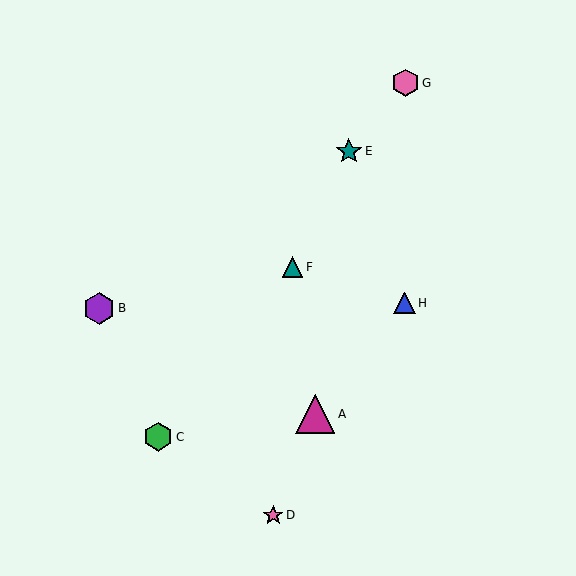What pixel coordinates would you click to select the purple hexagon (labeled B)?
Click at (99, 308) to select the purple hexagon B.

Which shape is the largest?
The magenta triangle (labeled A) is the largest.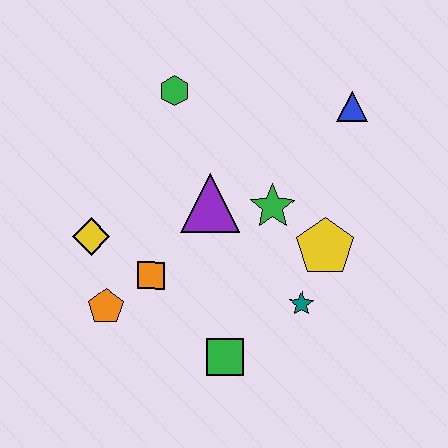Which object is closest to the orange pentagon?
The orange square is closest to the orange pentagon.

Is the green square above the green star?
No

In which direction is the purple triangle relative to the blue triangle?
The purple triangle is to the left of the blue triangle.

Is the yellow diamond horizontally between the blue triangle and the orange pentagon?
No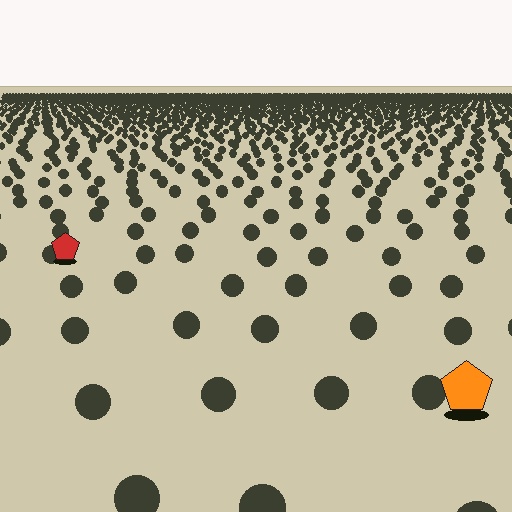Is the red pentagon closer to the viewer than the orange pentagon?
No. The orange pentagon is closer — you can tell from the texture gradient: the ground texture is coarser near it.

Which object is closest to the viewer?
The orange pentagon is closest. The texture marks near it are larger and more spread out.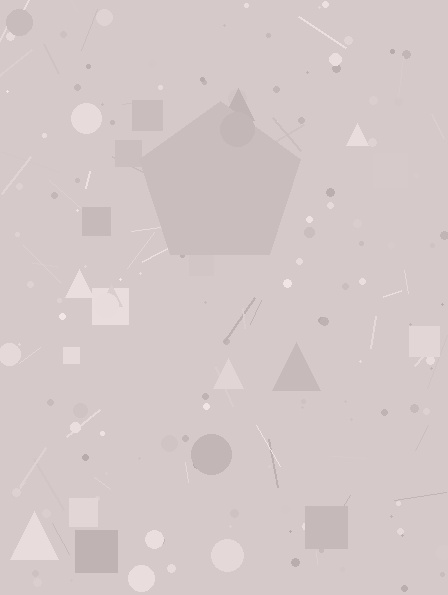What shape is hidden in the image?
A pentagon is hidden in the image.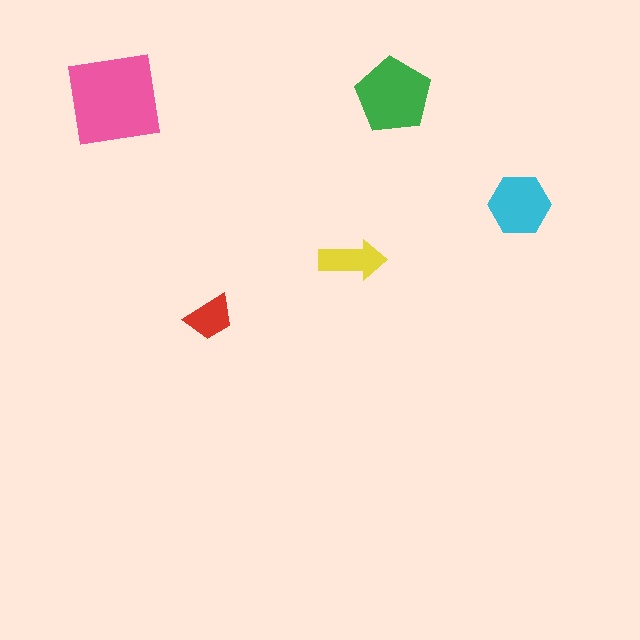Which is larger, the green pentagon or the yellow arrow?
The green pentagon.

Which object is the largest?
The pink square.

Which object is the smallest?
The red trapezoid.